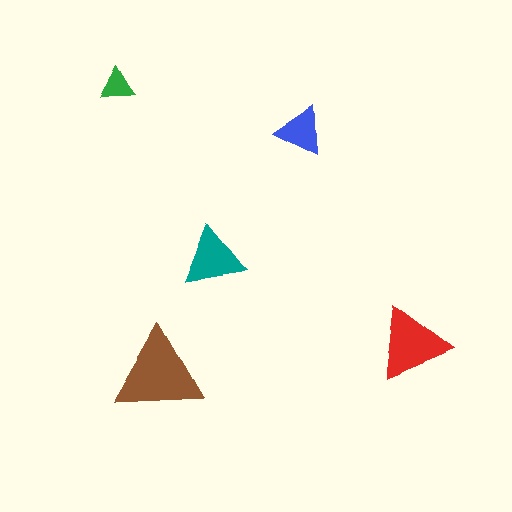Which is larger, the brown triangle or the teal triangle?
The brown one.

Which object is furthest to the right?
The red triangle is rightmost.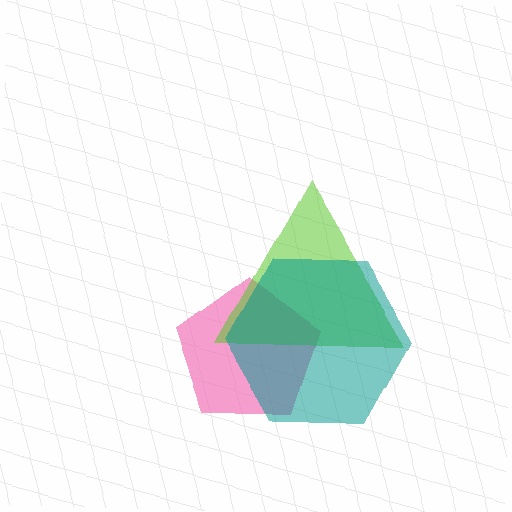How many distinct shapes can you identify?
There are 3 distinct shapes: a pink pentagon, a lime triangle, a teal hexagon.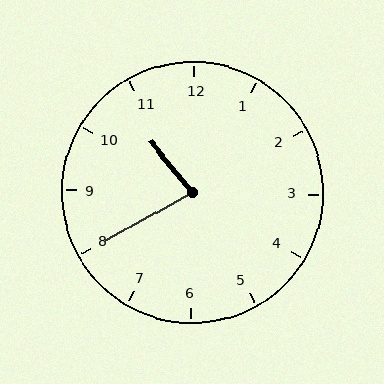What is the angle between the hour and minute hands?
Approximately 80 degrees.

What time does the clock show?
10:40.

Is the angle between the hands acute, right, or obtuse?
It is acute.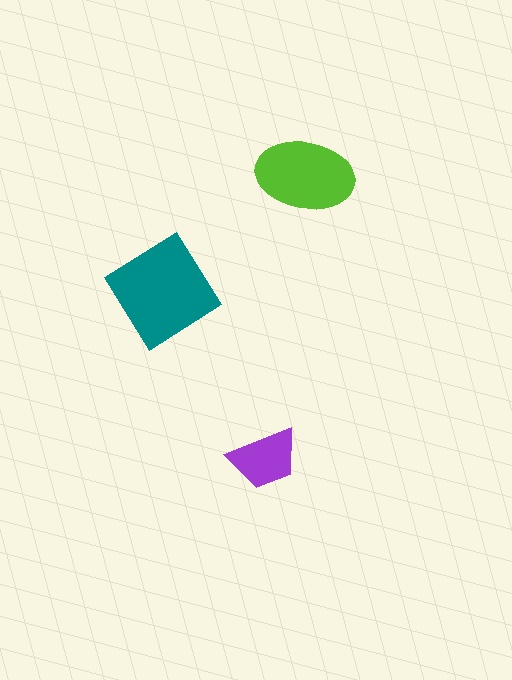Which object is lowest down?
The purple trapezoid is bottommost.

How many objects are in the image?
There are 3 objects in the image.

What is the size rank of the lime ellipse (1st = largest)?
2nd.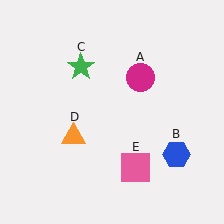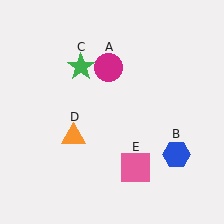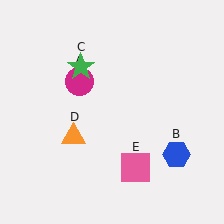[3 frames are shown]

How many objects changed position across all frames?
1 object changed position: magenta circle (object A).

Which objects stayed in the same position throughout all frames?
Blue hexagon (object B) and green star (object C) and orange triangle (object D) and pink square (object E) remained stationary.